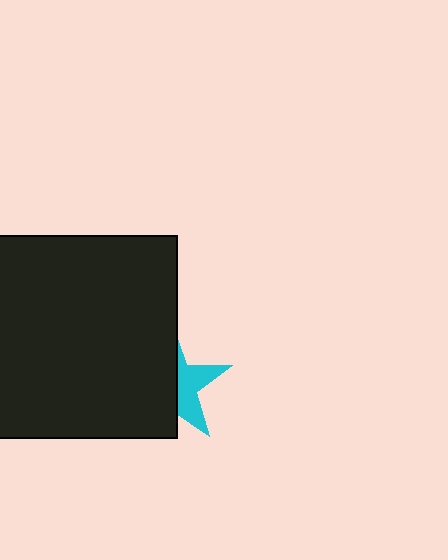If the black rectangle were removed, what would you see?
You would see the complete cyan star.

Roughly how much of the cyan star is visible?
A small part of it is visible (roughly 40%).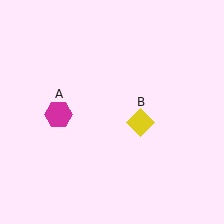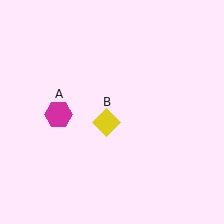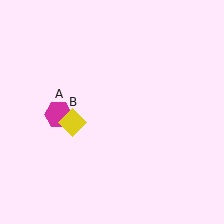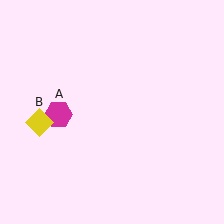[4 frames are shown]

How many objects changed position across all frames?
1 object changed position: yellow diamond (object B).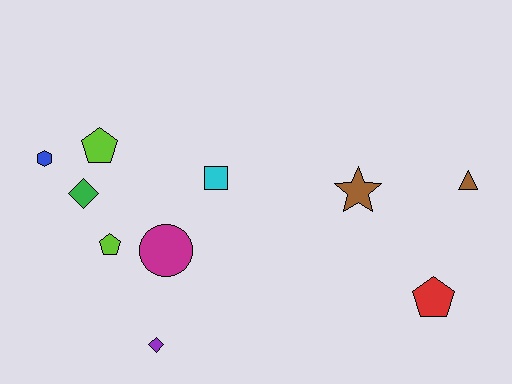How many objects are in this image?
There are 10 objects.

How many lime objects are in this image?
There are 2 lime objects.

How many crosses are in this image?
There are no crosses.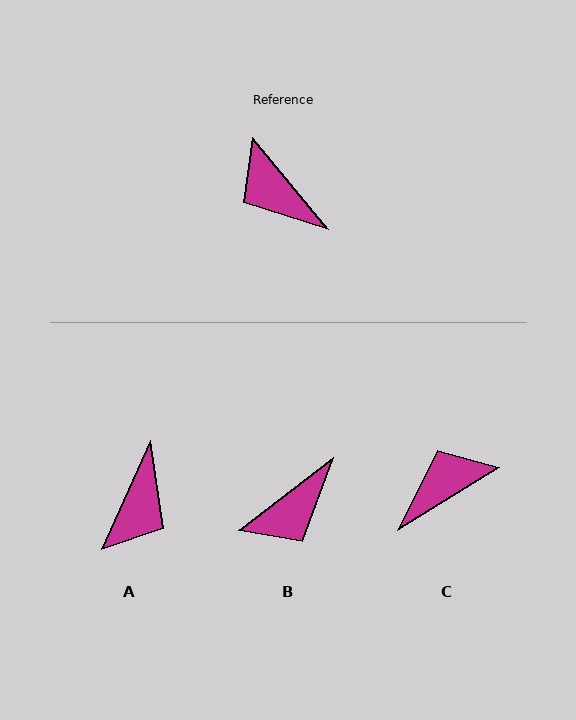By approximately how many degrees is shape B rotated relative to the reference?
Approximately 88 degrees counter-clockwise.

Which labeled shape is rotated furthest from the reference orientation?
A, about 116 degrees away.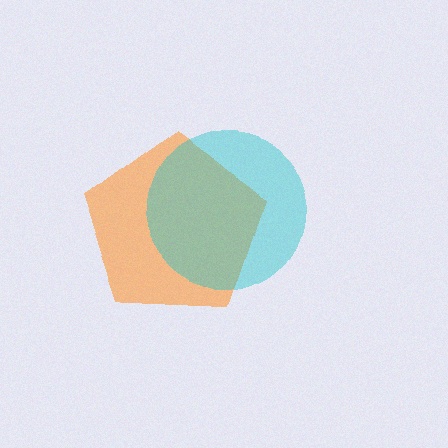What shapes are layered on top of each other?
The layered shapes are: an orange pentagon, a cyan circle.